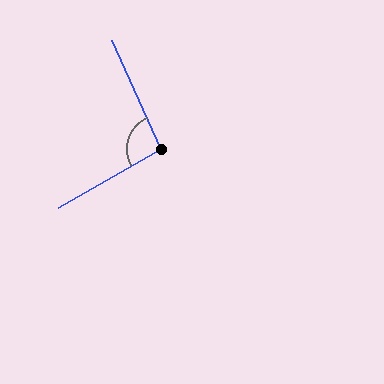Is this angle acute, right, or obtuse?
It is obtuse.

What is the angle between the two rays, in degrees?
Approximately 96 degrees.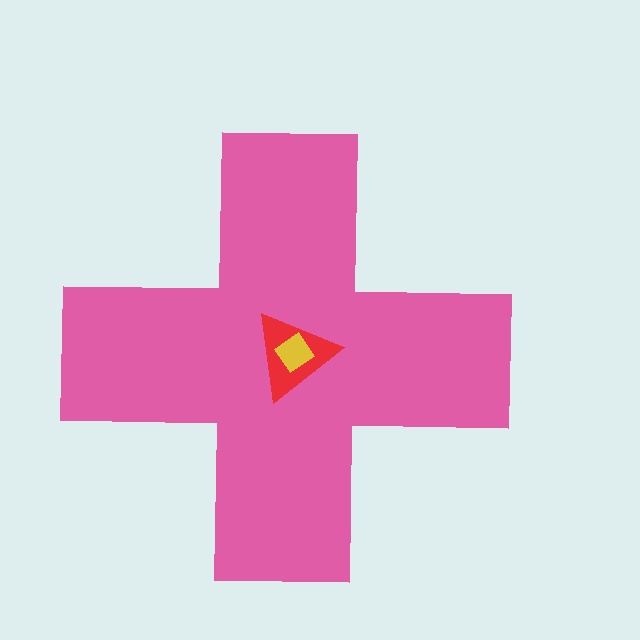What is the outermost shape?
The pink cross.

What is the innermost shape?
The yellow diamond.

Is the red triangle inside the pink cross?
Yes.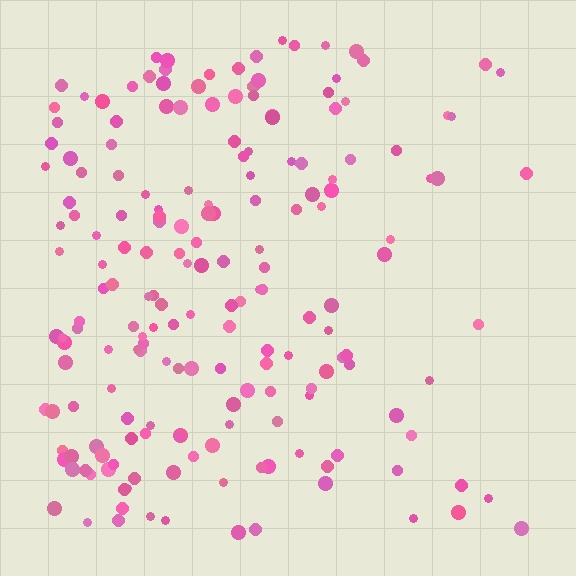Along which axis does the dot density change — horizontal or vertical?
Horizontal.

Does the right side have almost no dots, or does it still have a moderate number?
Still a moderate number, just noticeably fewer than the left.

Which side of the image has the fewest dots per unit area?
The right.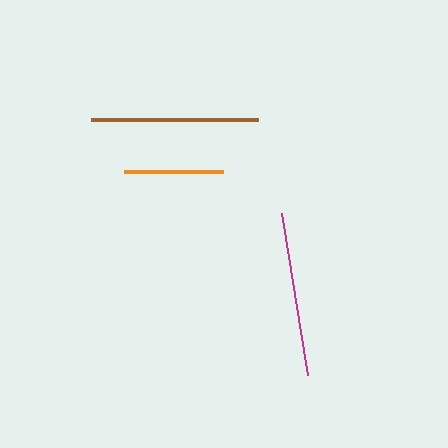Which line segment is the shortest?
The orange line is the shortest at approximately 98 pixels.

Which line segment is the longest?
The brown line is the longest at approximately 167 pixels.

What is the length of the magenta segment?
The magenta segment is approximately 164 pixels long.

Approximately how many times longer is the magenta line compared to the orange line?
The magenta line is approximately 1.7 times the length of the orange line.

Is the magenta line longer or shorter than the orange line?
The magenta line is longer than the orange line.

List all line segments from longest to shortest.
From longest to shortest: brown, magenta, orange.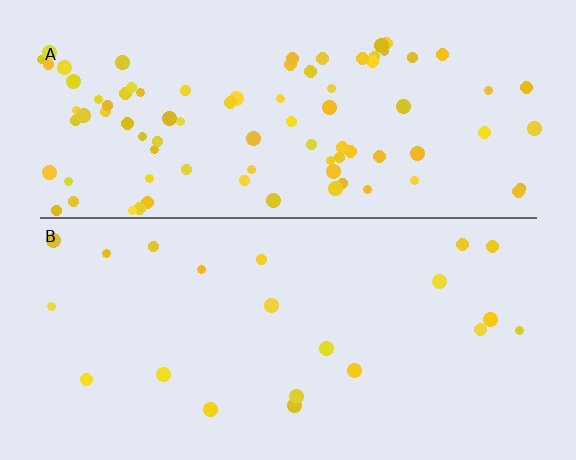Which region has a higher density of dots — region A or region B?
A (the top).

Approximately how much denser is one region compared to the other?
Approximately 4.1× — region A over region B.